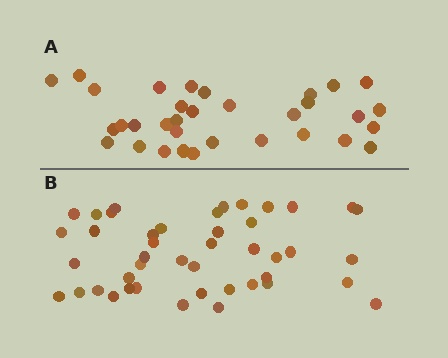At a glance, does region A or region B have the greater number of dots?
Region B (the bottom region) has more dots.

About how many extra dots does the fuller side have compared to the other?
Region B has roughly 12 or so more dots than region A.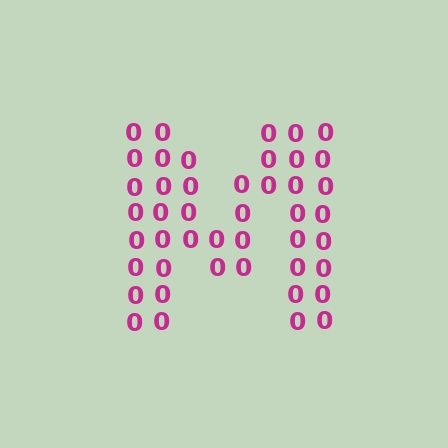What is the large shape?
The large shape is the letter M.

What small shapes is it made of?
It is made of small digit 0's.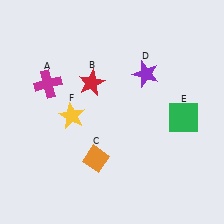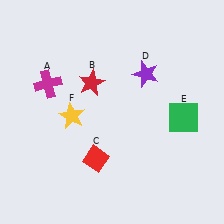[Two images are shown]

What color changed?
The diamond (C) changed from orange in Image 1 to red in Image 2.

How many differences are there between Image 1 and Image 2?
There is 1 difference between the two images.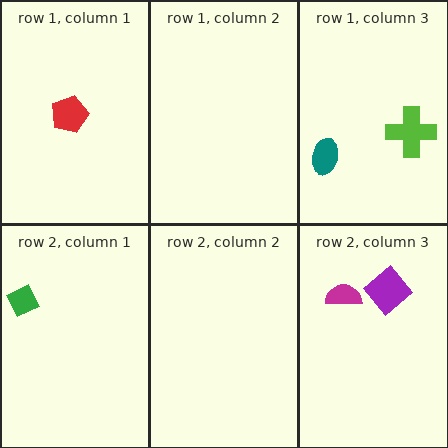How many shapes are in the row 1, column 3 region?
2.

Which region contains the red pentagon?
The row 1, column 1 region.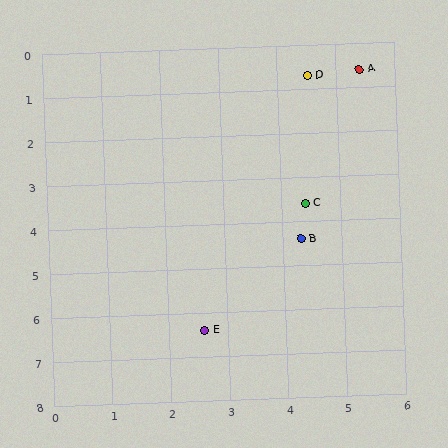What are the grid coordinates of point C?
Point C is at approximately (4.4, 3.6).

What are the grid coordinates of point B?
Point B is at approximately (4.3, 4.4).